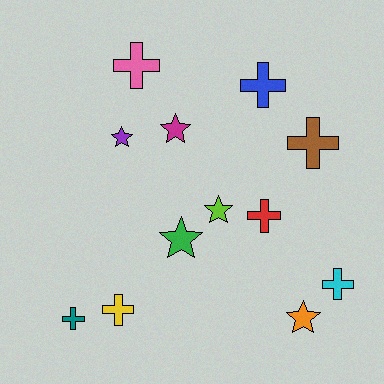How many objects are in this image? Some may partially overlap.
There are 12 objects.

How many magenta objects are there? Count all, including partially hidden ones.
There is 1 magenta object.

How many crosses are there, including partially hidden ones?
There are 7 crosses.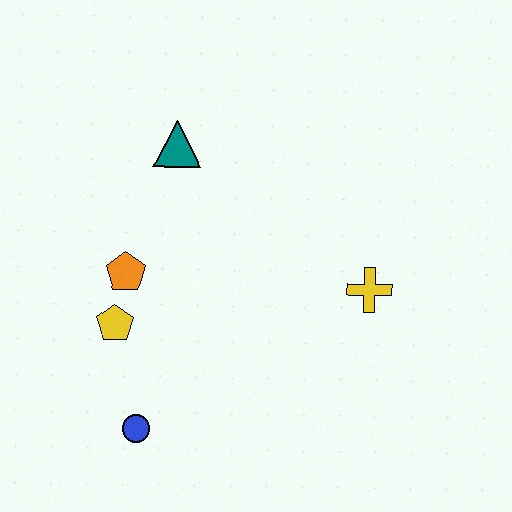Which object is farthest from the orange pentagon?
The yellow cross is farthest from the orange pentagon.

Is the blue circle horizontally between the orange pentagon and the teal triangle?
Yes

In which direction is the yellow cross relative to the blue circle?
The yellow cross is to the right of the blue circle.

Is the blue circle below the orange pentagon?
Yes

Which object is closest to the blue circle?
The yellow pentagon is closest to the blue circle.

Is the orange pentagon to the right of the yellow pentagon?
Yes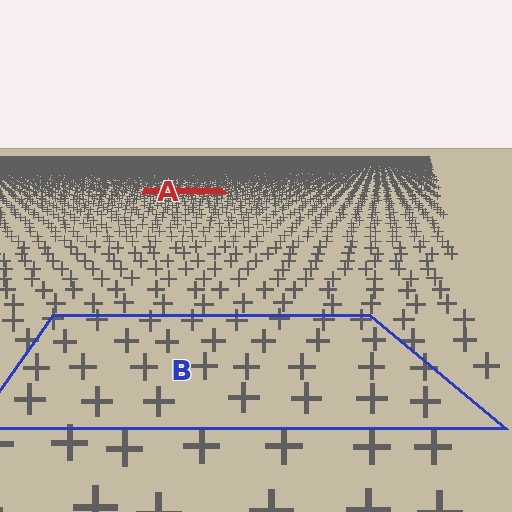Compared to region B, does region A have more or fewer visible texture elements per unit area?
Region A has more texture elements per unit area — they are packed more densely because it is farther away.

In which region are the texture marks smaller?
The texture marks are smaller in region A, because it is farther away.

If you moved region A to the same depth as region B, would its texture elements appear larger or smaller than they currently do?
They would appear larger. At a closer depth, the same texture elements are projected at a bigger on-screen size.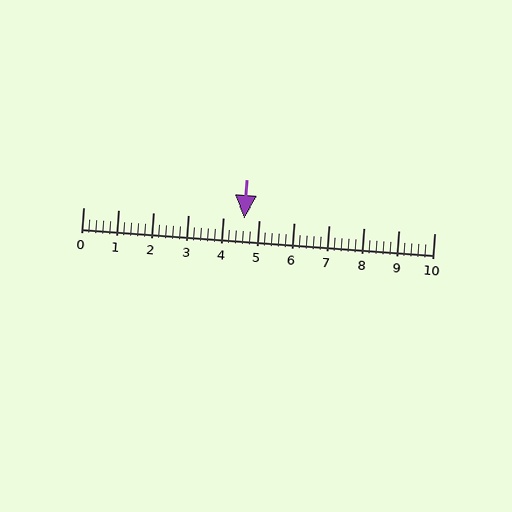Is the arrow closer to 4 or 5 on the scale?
The arrow is closer to 5.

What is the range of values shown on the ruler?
The ruler shows values from 0 to 10.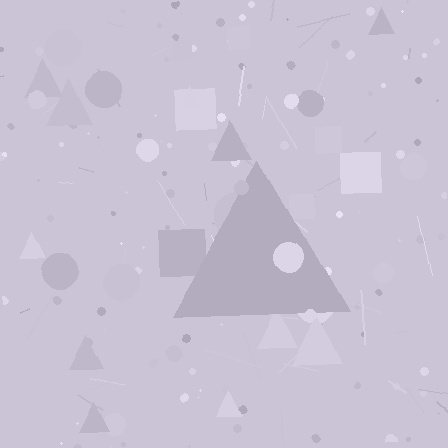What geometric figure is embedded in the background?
A triangle is embedded in the background.